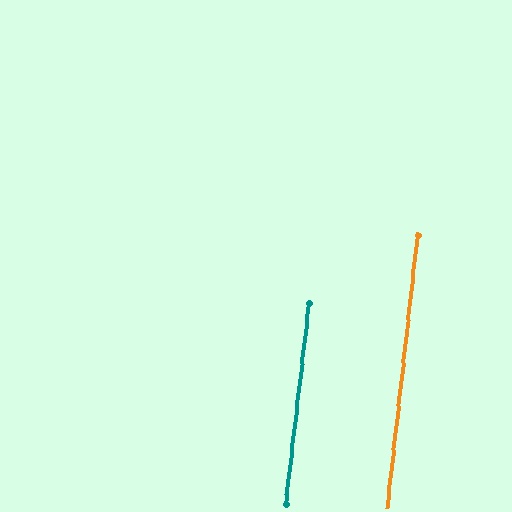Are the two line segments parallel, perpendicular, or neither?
Parallel — their directions differ by only 0.2°.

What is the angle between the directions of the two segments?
Approximately 0 degrees.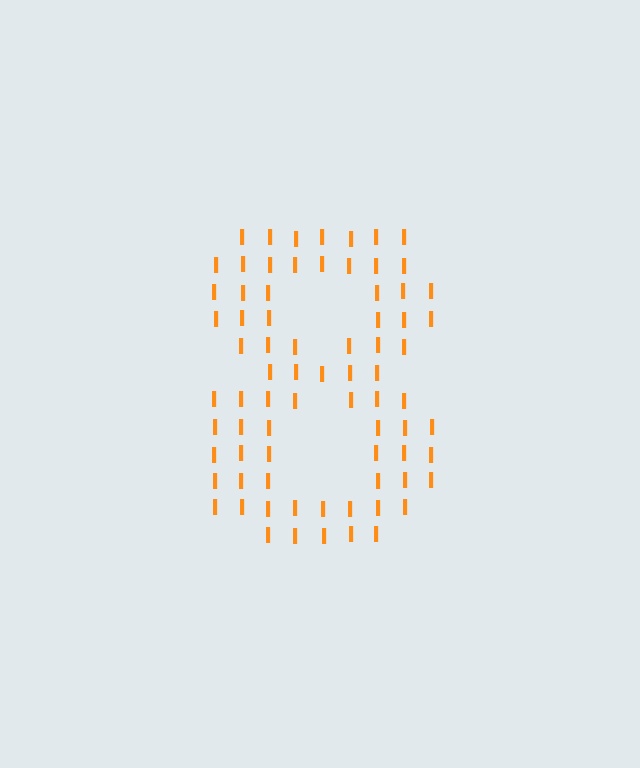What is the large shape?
The large shape is the digit 8.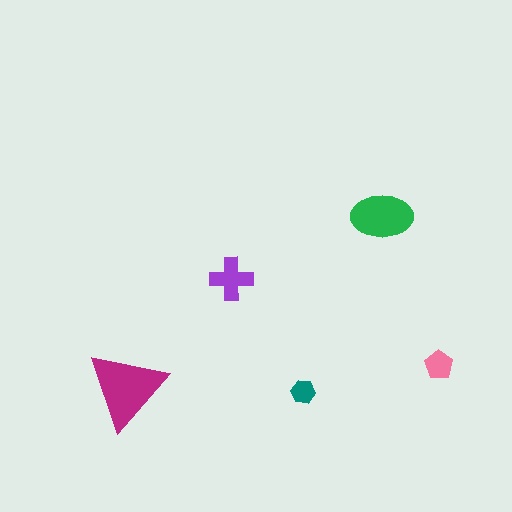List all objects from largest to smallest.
The magenta triangle, the green ellipse, the purple cross, the pink pentagon, the teal hexagon.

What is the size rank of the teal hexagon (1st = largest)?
5th.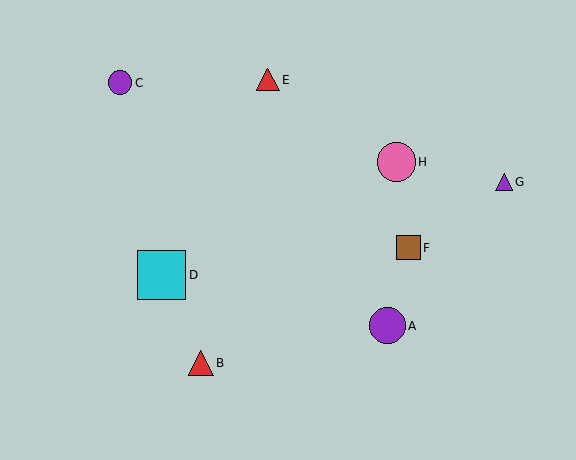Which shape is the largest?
The cyan square (labeled D) is the largest.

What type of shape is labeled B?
Shape B is a red triangle.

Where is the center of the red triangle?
The center of the red triangle is at (268, 80).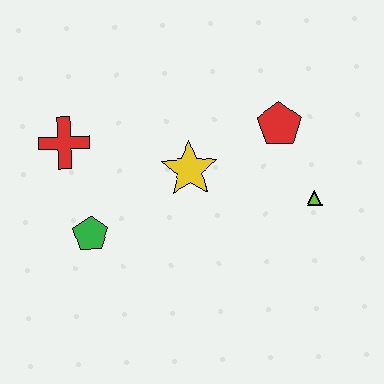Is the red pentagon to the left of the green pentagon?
No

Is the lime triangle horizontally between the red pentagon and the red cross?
No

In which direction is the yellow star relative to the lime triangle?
The yellow star is to the left of the lime triangle.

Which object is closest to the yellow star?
The red pentagon is closest to the yellow star.